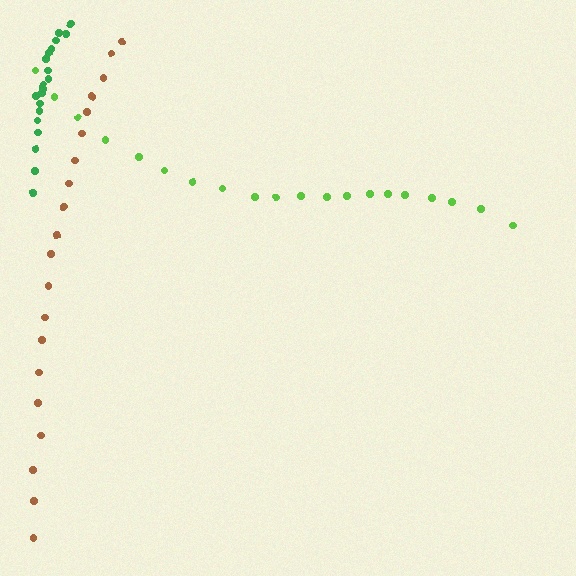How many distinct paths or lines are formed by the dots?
There are 3 distinct paths.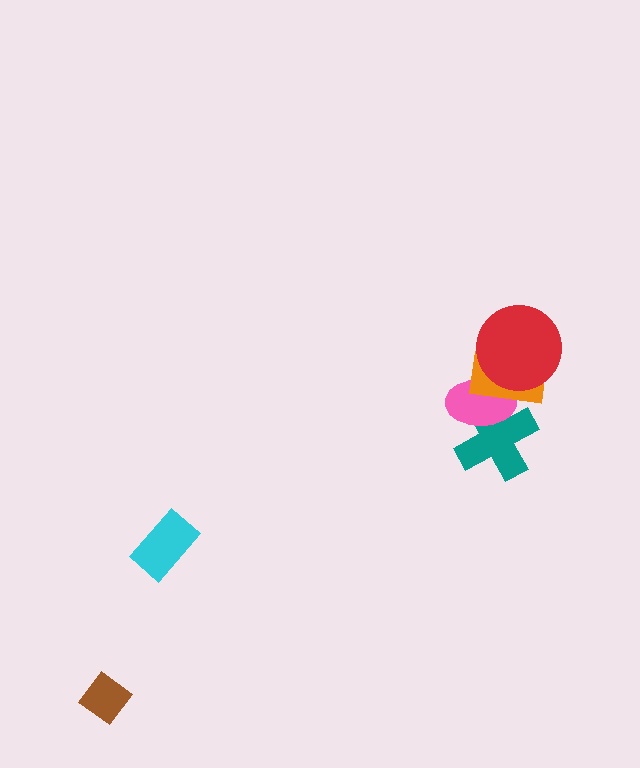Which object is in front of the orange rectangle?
The red circle is in front of the orange rectangle.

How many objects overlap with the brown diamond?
0 objects overlap with the brown diamond.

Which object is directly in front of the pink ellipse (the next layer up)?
The orange rectangle is directly in front of the pink ellipse.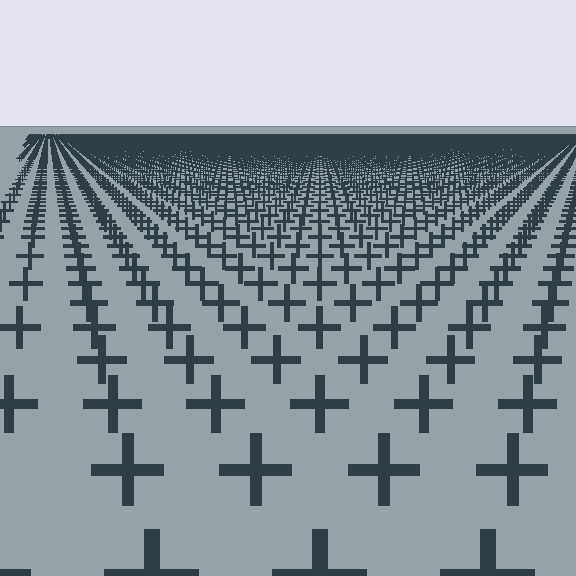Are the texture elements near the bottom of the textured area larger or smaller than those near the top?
Larger. Near the bottom, elements are closer to the viewer and appear at a bigger on-screen size.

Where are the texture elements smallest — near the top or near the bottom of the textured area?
Near the top.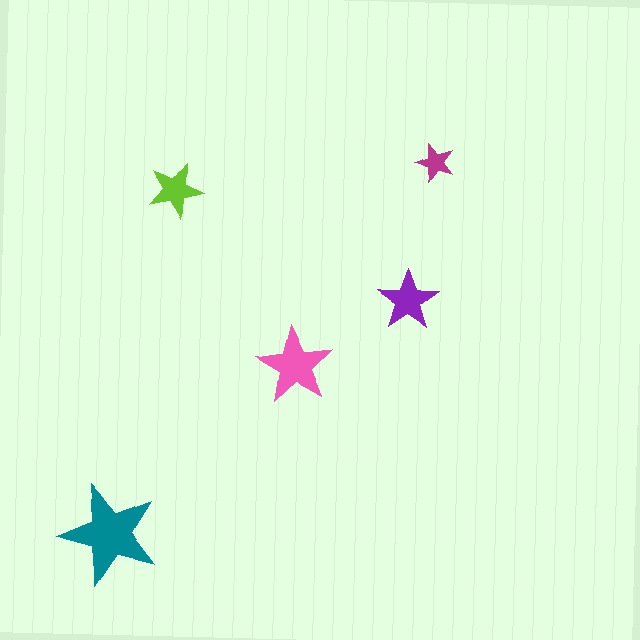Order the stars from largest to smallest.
the teal one, the pink one, the purple one, the lime one, the magenta one.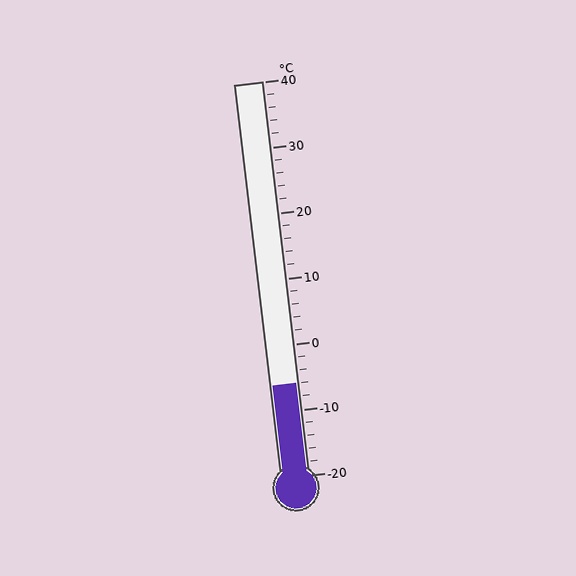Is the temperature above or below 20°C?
The temperature is below 20°C.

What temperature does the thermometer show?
The thermometer shows approximately -6°C.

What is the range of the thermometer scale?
The thermometer scale ranges from -20°C to 40°C.